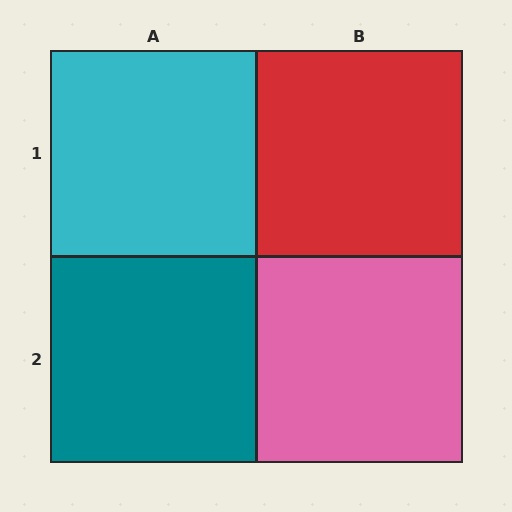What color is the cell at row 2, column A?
Teal.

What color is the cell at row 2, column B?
Pink.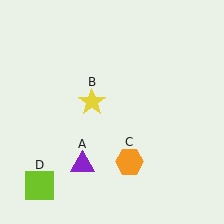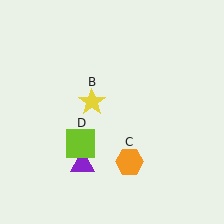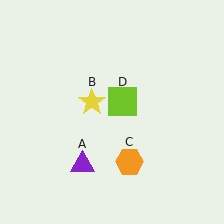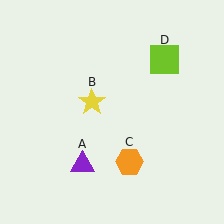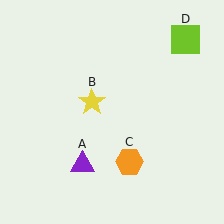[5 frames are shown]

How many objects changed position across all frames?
1 object changed position: lime square (object D).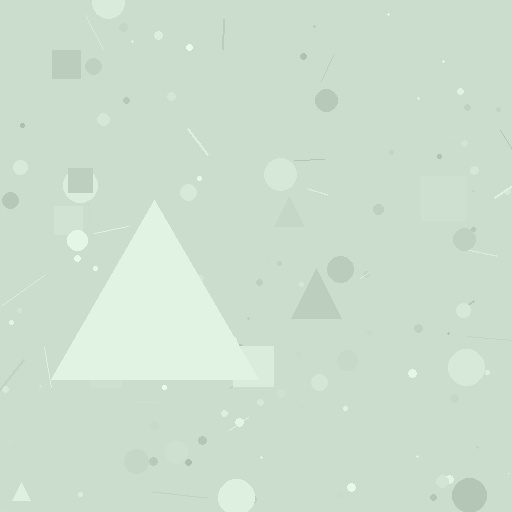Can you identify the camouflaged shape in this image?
The camouflaged shape is a triangle.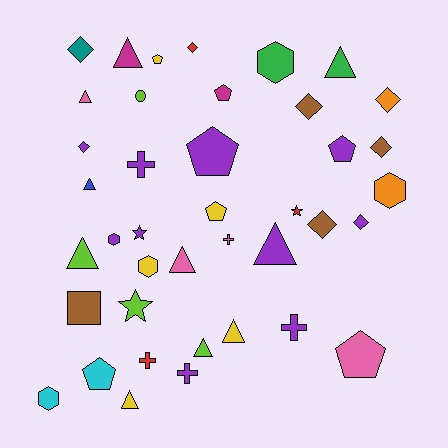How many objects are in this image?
There are 40 objects.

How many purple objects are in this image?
There are 10 purple objects.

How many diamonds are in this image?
There are 8 diamonds.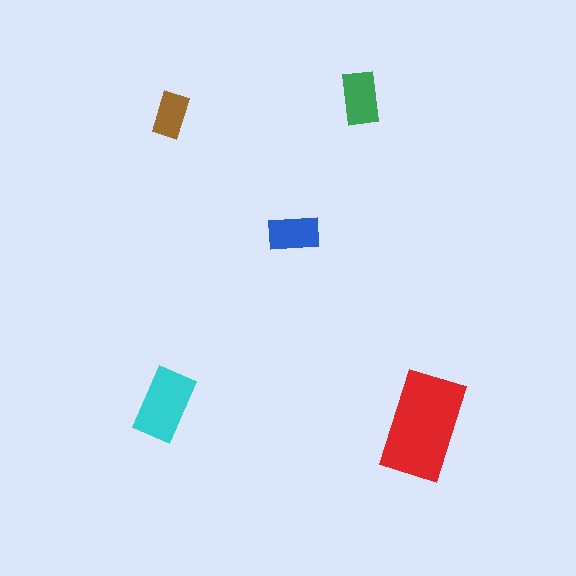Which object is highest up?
The green rectangle is topmost.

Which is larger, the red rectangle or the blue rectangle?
The red one.